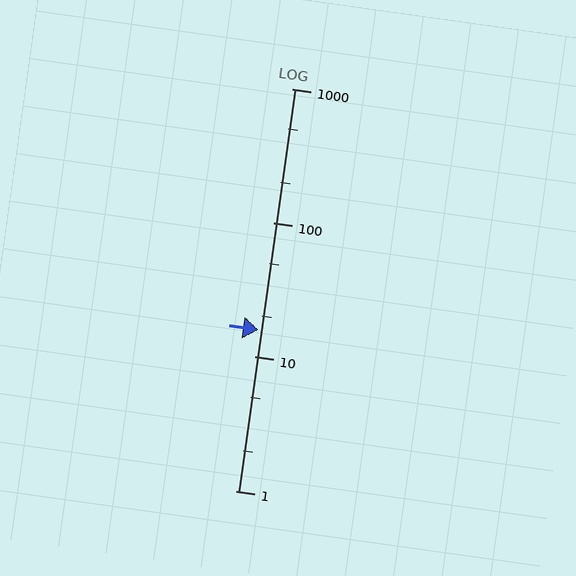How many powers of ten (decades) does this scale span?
The scale spans 3 decades, from 1 to 1000.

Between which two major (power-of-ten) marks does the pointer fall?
The pointer is between 10 and 100.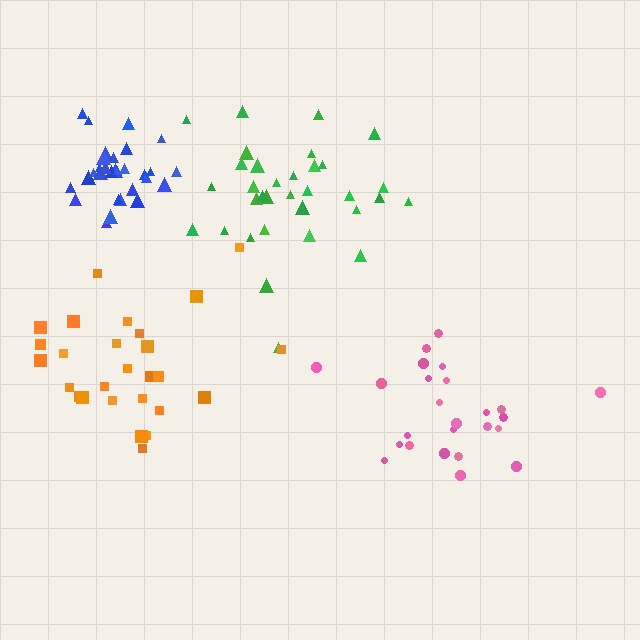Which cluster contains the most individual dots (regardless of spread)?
Green (34).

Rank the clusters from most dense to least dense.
blue, green, pink, orange.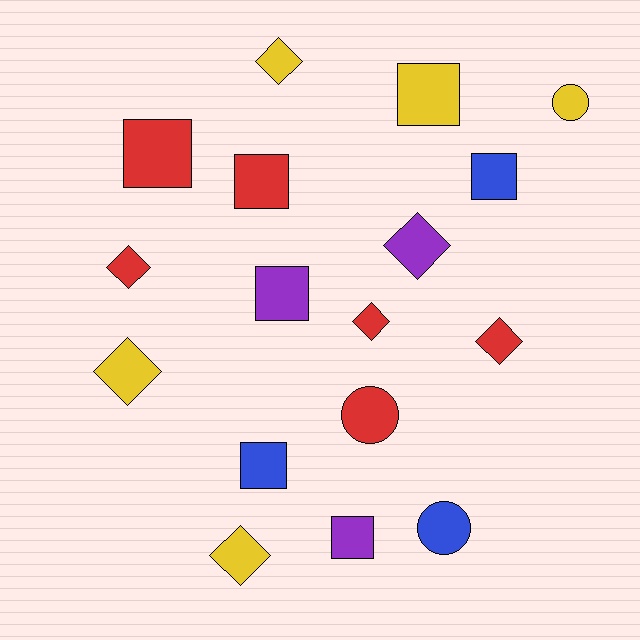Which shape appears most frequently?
Square, with 7 objects.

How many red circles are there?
There is 1 red circle.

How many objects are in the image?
There are 17 objects.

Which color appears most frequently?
Red, with 6 objects.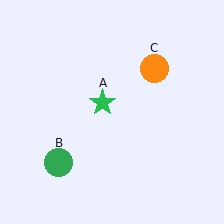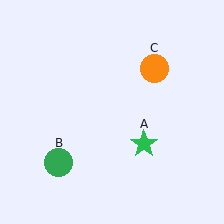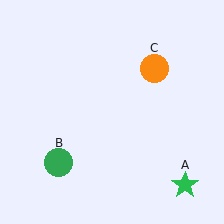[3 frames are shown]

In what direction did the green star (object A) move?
The green star (object A) moved down and to the right.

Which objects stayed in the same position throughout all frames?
Green circle (object B) and orange circle (object C) remained stationary.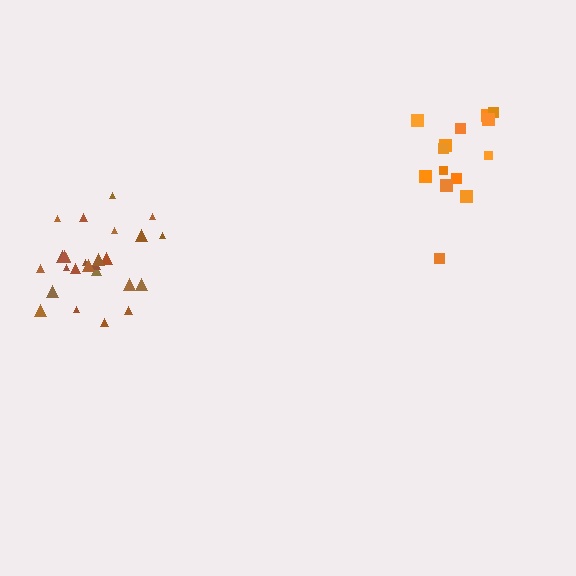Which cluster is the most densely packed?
Brown.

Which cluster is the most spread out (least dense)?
Orange.